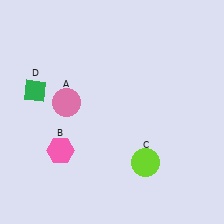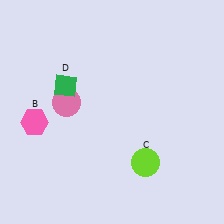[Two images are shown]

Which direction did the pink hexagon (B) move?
The pink hexagon (B) moved up.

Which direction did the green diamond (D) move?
The green diamond (D) moved right.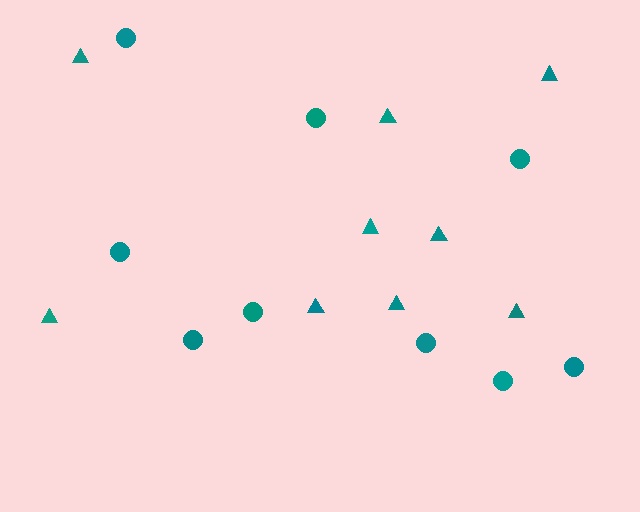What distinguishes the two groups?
There are 2 groups: one group of circles (9) and one group of triangles (9).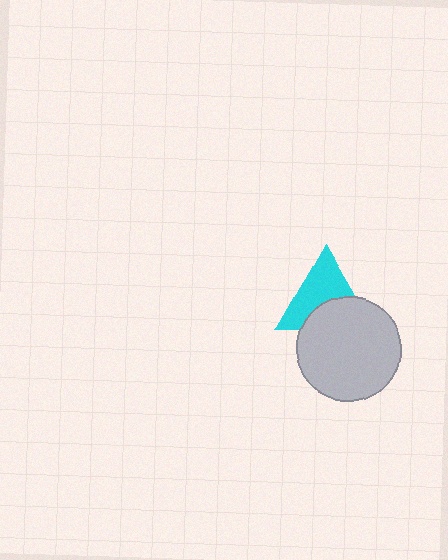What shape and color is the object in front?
The object in front is a light gray circle.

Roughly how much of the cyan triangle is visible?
About half of it is visible (roughly 58%).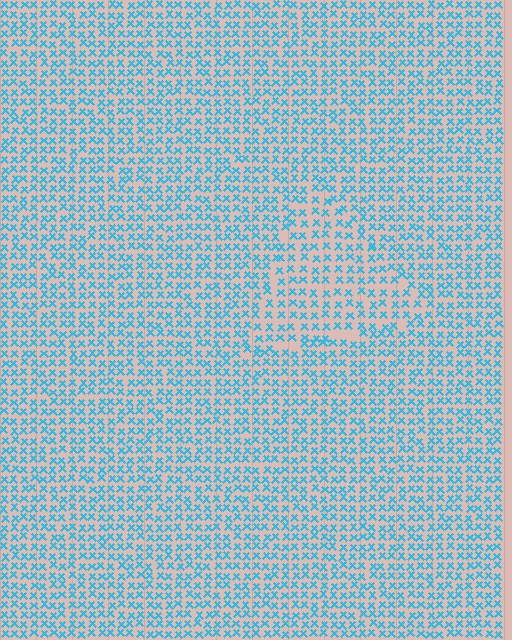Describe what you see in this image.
The image contains small cyan elements arranged at two different densities. A triangle-shaped region is visible where the elements are less densely packed than the surrounding area.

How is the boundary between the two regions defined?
The boundary is defined by a change in element density (approximately 1.4x ratio). All elements are the same color, size, and shape.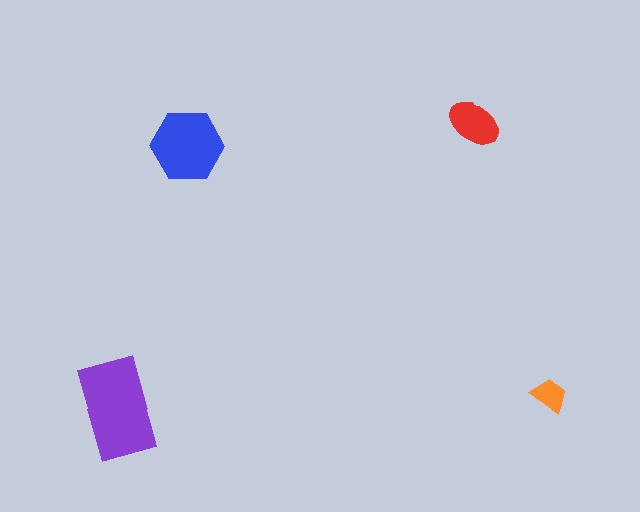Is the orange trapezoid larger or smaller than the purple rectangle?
Smaller.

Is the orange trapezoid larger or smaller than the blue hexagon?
Smaller.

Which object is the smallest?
The orange trapezoid.